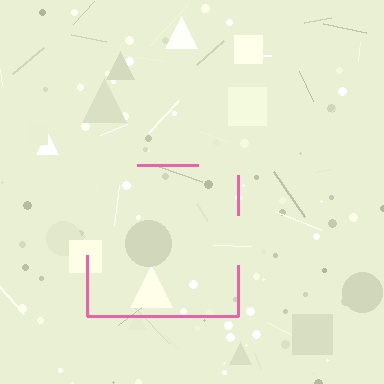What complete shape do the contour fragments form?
The contour fragments form a square.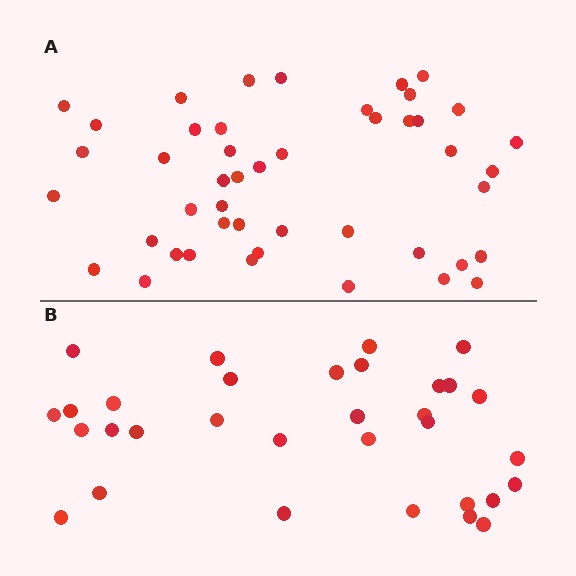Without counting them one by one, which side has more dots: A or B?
Region A (the top region) has more dots.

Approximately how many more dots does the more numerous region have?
Region A has approximately 15 more dots than region B.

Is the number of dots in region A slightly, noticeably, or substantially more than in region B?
Region A has noticeably more, but not dramatically so. The ratio is roughly 1.4 to 1.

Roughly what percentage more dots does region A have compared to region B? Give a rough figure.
About 45% more.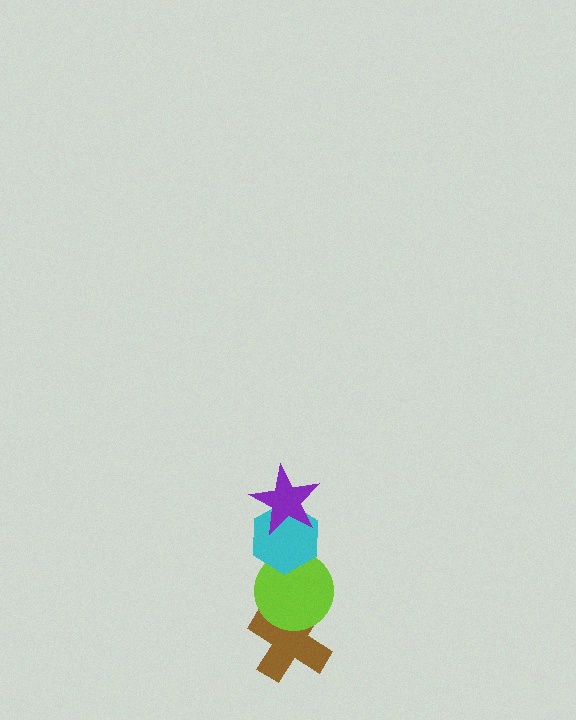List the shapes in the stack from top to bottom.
From top to bottom: the purple star, the cyan hexagon, the lime circle, the brown cross.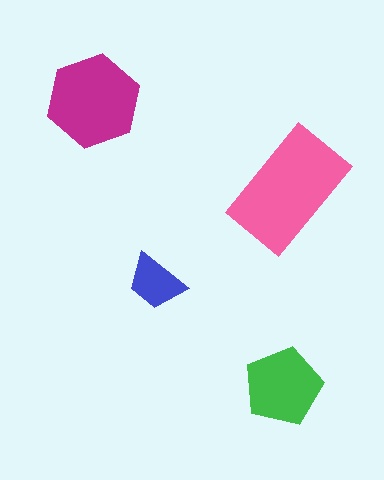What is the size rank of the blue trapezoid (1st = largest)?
4th.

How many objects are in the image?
There are 4 objects in the image.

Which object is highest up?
The magenta hexagon is topmost.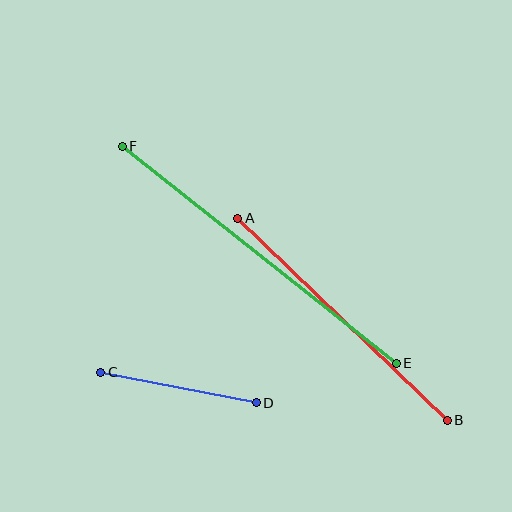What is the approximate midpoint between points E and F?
The midpoint is at approximately (259, 255) pixels.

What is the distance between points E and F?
The distance is approximately 350 pixels.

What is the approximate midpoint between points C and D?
The midpoint is at approximately (178, 387) pixels.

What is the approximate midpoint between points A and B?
The midpoint is at approximately (342, 319) pixels.